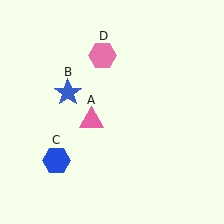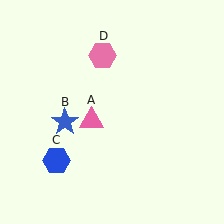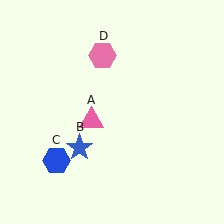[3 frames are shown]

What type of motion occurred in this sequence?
The blue star (object B) rotated counterclockwise around the center of the scene.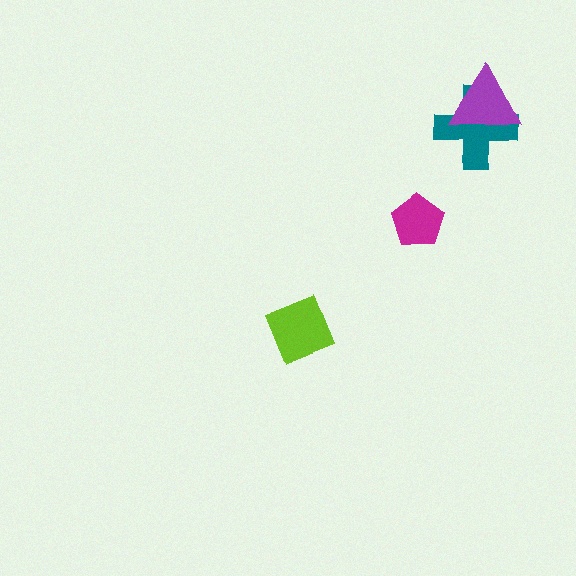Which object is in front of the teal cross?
The purple triangle is in front of the teal cross.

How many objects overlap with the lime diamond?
0 objects overlap with the lime diamond.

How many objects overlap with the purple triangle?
1 object overlaps with the purple triangle.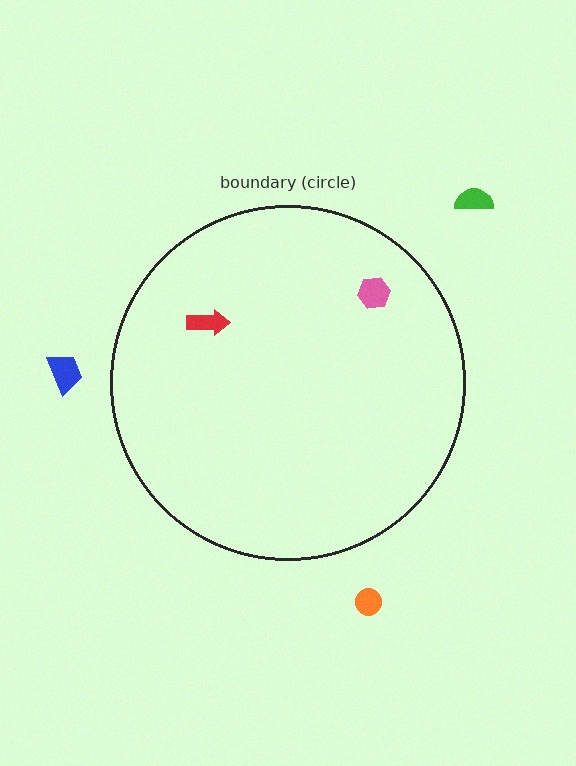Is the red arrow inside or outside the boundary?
Inside.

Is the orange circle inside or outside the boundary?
Outside.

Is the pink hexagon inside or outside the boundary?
Inside.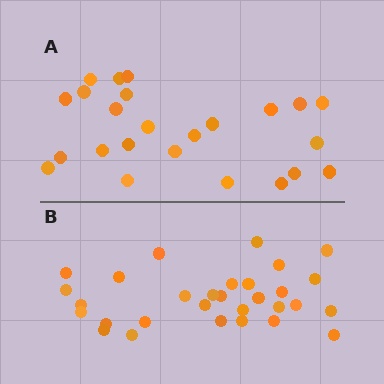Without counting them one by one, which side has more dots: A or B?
Region B (the bottom region) has more dots.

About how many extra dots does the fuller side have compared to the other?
Region B has about 6 more dots than region A.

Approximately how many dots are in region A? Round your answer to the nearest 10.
About 20 dots. (The exact count is 24, which rounds to 20.)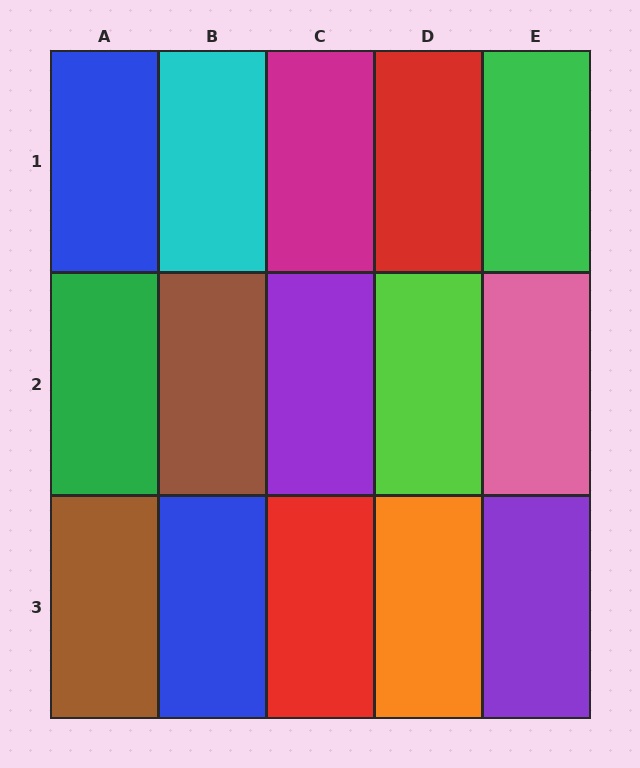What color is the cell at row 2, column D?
Lime.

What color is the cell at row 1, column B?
Cyan.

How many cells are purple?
2 cells are purple.